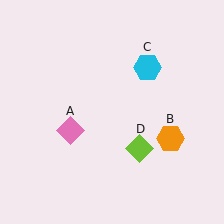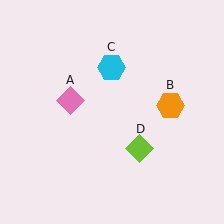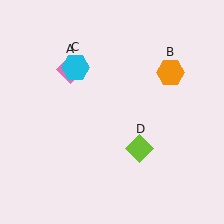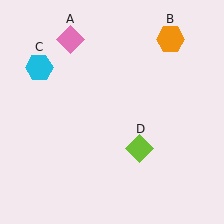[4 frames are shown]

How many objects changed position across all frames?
3 objects changed position: pink diamond (object A), orange hexagon (object B), cyan hexagon (object C).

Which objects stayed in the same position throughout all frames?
Lime diamond (object D) remained stationary.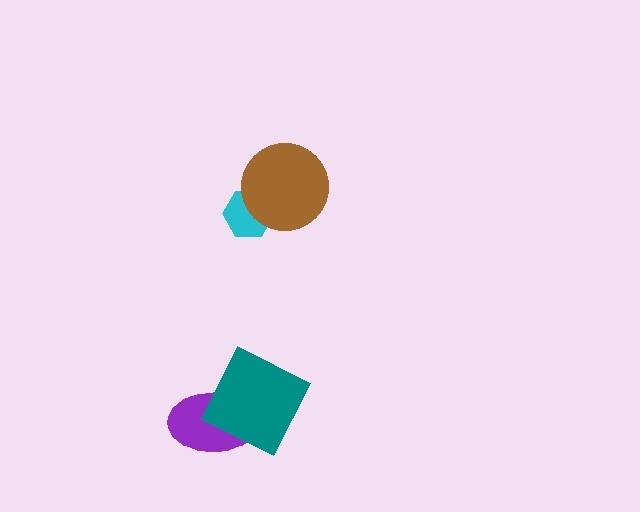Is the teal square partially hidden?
No, no other shape covers it.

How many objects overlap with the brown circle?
1 object overlaps with the brown circle.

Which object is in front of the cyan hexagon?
The brown circle is in front of the cyan hexagon.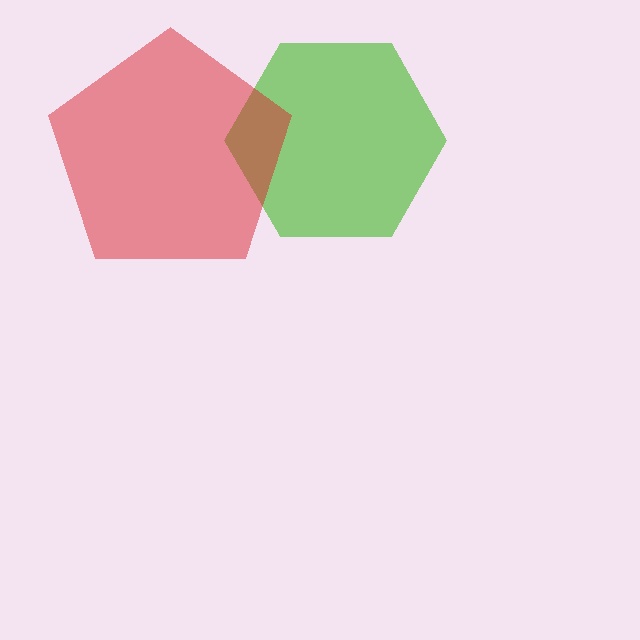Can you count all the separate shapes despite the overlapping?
Yes, there are 2 separate shapes.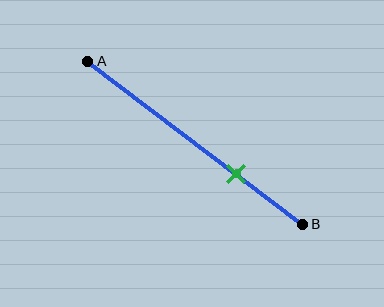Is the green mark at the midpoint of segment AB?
No, the mark is at about 70% from A, not at the 50% midpoint.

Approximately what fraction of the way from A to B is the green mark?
The green mark is approximately 70% of the way from A to B.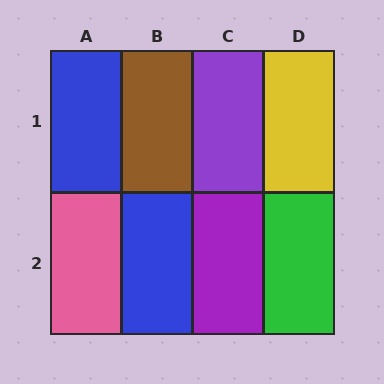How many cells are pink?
1 cell is pink.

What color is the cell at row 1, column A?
Blue.